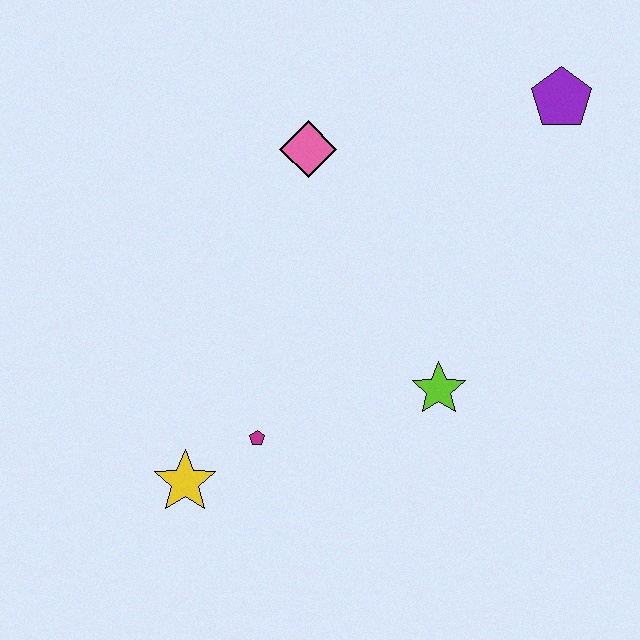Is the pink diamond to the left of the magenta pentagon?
No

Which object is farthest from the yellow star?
The purple pentagon is farthest from the yellow star.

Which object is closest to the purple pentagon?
The pink diamond is closest to the purple pentagon.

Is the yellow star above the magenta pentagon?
No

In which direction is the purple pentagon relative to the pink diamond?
The purple pentagon is to the right of the pink diamond.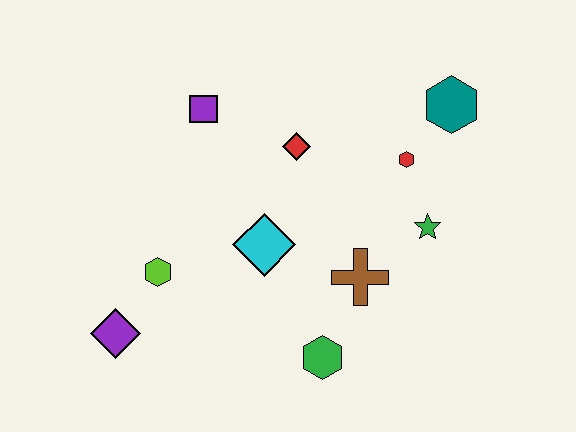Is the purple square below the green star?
No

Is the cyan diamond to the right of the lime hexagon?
Yes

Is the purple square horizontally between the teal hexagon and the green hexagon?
No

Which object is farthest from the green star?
The purple diamond is farthest from the green star.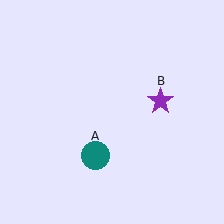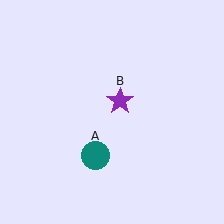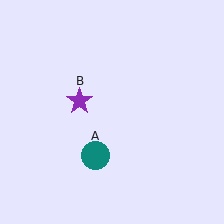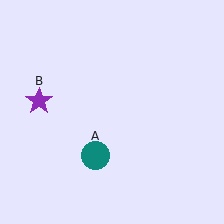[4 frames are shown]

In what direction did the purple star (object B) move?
The purple star (object B) moved left.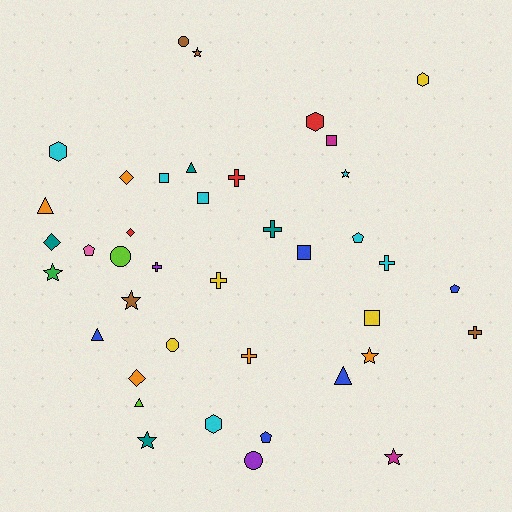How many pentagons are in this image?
There are 4 pentagons.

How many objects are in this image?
There are 40 objects.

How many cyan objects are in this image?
There are 7 cyan objects.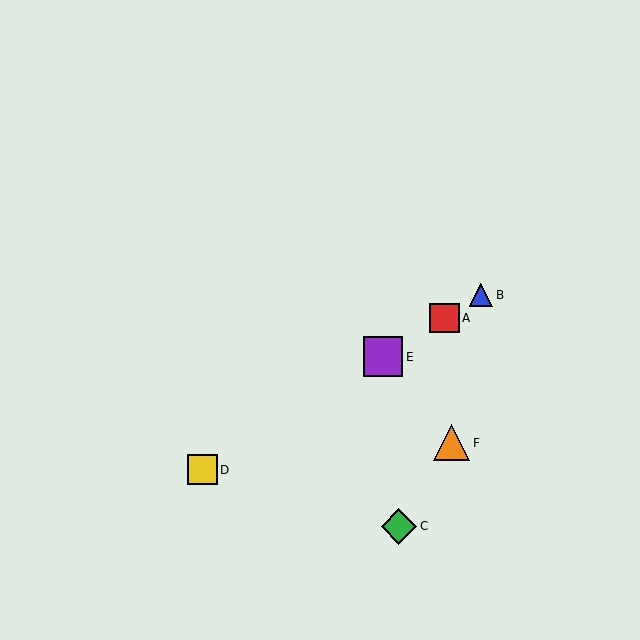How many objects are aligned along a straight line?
4 objects (A, B, D, E) are aligned along a straight line.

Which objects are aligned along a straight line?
Objects A, B, D, E are aligned along a straight line.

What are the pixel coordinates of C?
Object C is at (399, 526).